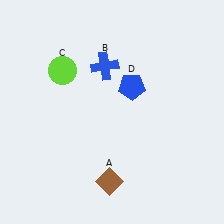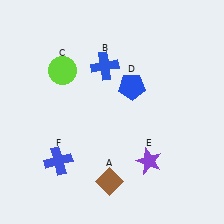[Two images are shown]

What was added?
A purple star (E), a blue cross (F) were added in Image 2.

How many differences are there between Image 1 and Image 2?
There are 2 differences between the two images.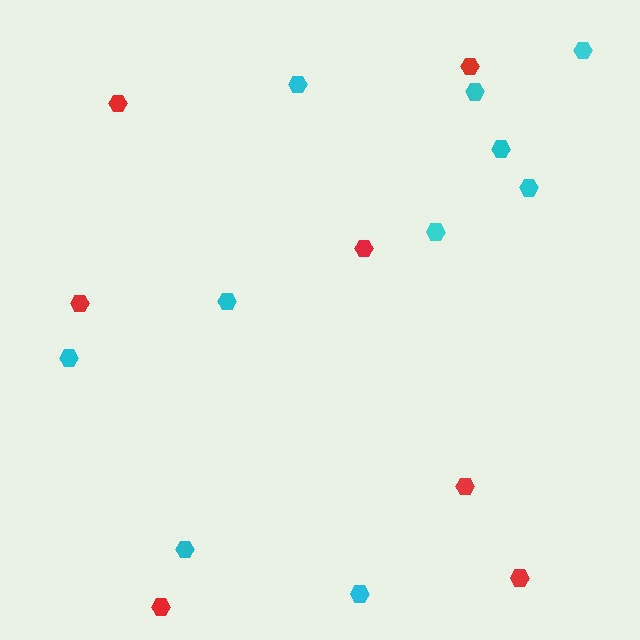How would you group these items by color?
There are 2 groups: one group of red hexagons (7) and one group of cyan hexagons (10).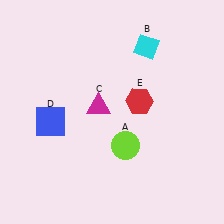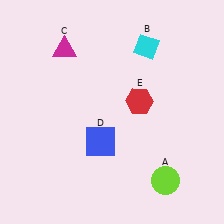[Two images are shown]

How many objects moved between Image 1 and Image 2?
3 objects moved between the two images.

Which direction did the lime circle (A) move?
The lime circle (A) moved right.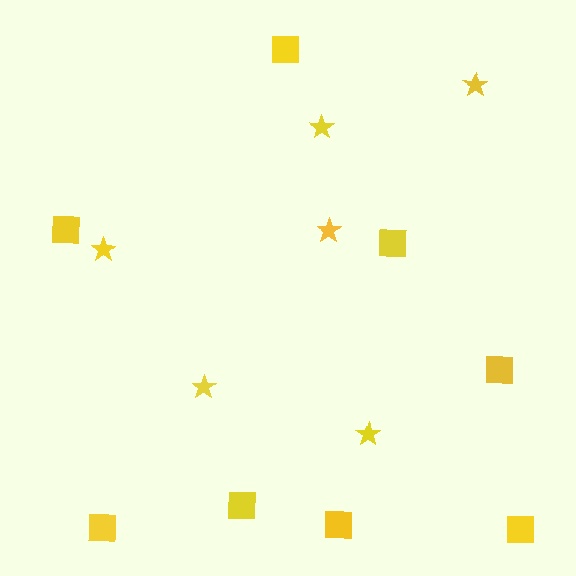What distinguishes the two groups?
There are 2 groups: one group of squares (8) and one group of stars (6).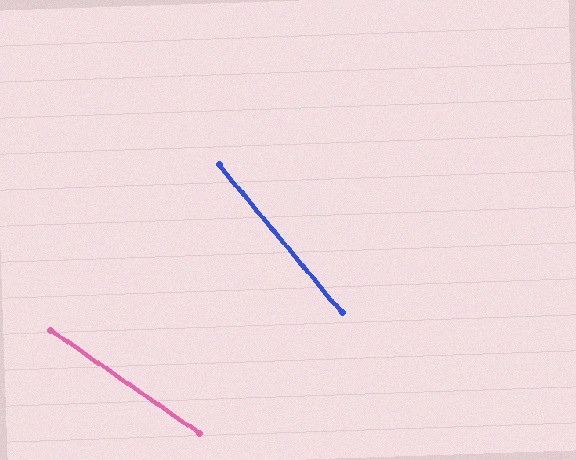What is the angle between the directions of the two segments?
Approximately 16 degrees.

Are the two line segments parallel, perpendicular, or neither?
Neither parallel nor perpendicular — they differ by about 16°.